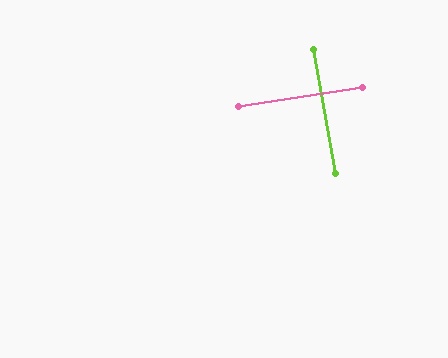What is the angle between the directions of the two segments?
Approximately 89 degrees.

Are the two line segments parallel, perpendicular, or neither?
Perpendicular — they meet at approximately 89°.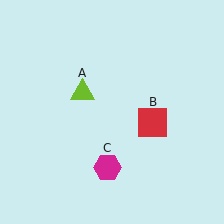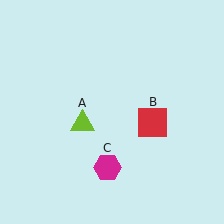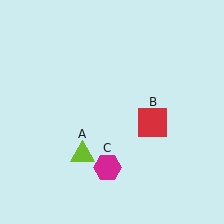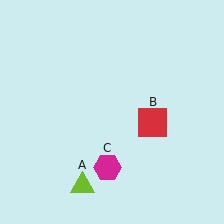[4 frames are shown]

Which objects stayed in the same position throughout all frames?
Red square (object B) and magenta hexagon (object C) remained stationary.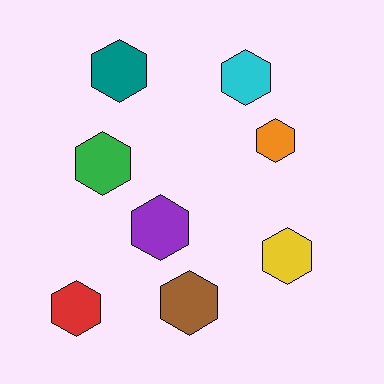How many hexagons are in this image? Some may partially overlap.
There are 8 hexagons.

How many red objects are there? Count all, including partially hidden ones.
There is 1 red object.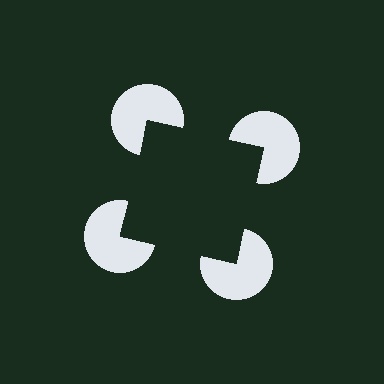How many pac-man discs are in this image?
There are 4 — one at each vertex of the illusory square.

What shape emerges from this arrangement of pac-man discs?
An illusory square — its edges are inferred from the aligned wedge cuts in the pac-man discs, not physically drawn.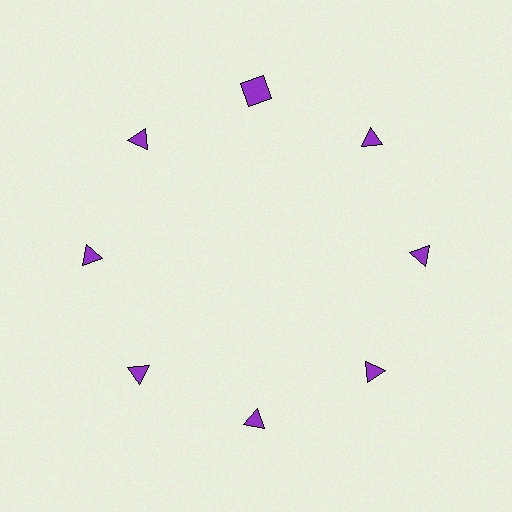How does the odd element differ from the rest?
It has a different shape: square instead of triangle.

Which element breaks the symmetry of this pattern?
The purple square at roughly the 12 o'clock position breaks the symmetry. All other shapes are purple triangles.